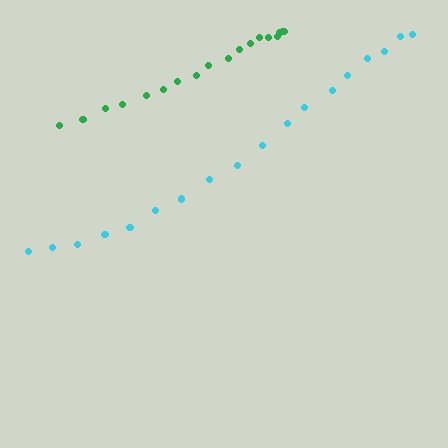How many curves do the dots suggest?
There are 2 distinct paths.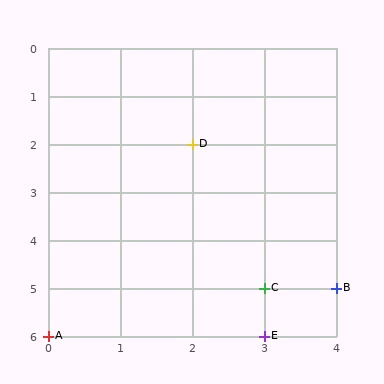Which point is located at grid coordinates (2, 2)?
Point D is at (2, 2).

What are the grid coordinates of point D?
Point D is at grid coordinates (2, 2).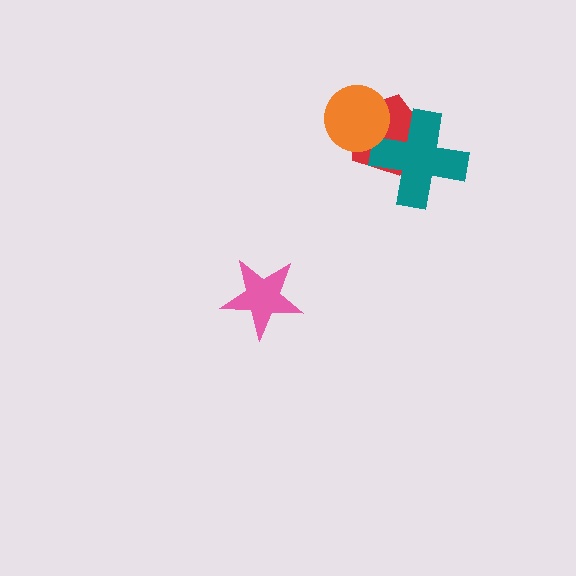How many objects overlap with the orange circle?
1 object overlaps with the orange circle.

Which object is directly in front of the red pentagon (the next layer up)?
The teal cross is directly in front of the red pentagon.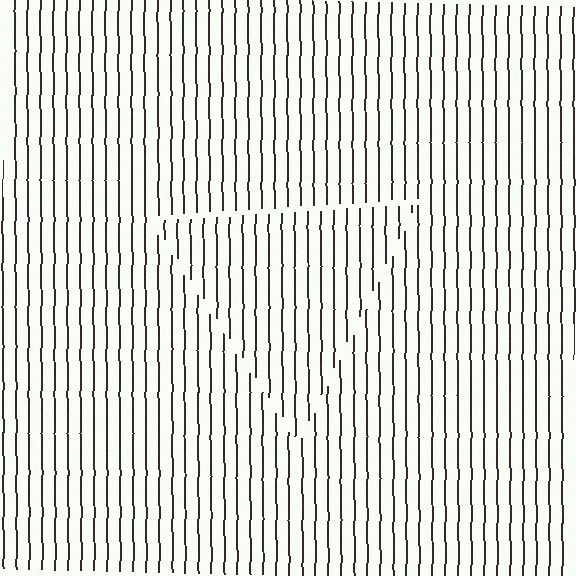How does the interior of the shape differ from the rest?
The interior of the shape contains the same grating, shifted by half a period — the contour is defined by the phase discontinuity where line-ends from the inner and outer gratings abut.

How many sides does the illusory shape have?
3 sides — the line-ends trace a triangle.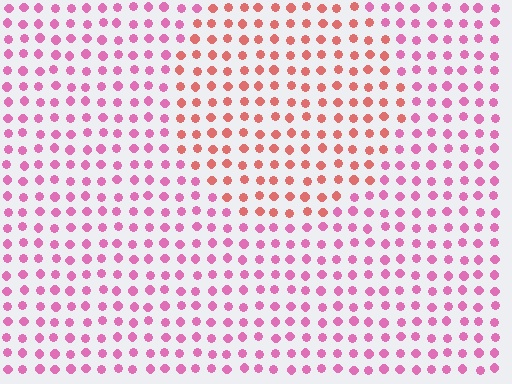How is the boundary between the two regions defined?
The boundary is defined purely by a slight shift in hue (about 38 degrees). Spacing, size, and orientation are identical on both sides.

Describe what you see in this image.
The image is filled with small pink elements in a uniform arrangement. A circle-shaped region is visible where the elements are tinted to a slightly different hue, forming a subtle color boundary.